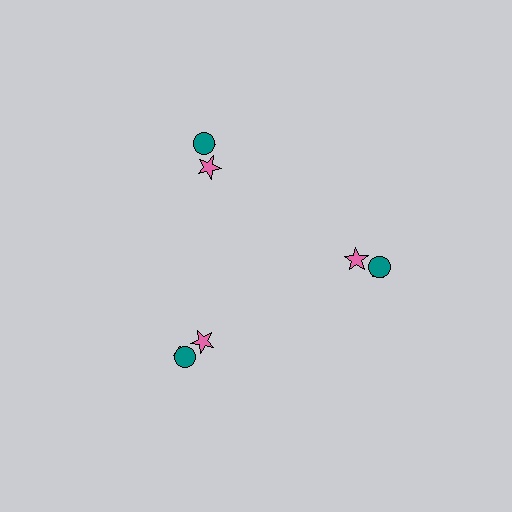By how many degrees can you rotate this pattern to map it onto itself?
The pattern maps onto itself every 120 degrees of rotation.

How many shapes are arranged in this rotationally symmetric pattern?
There are 9 shapes, arranged in 3 groups of 3.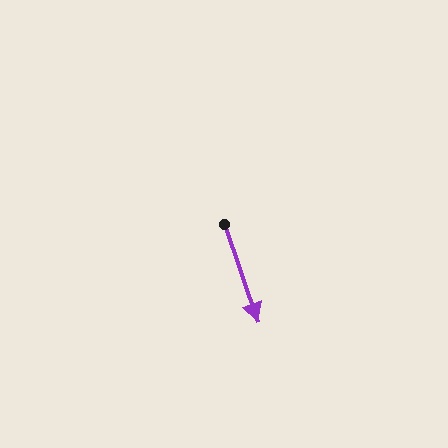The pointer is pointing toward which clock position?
Roughly 5 o'clock.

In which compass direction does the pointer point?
South.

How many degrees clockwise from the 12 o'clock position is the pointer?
Approximately 161 degrees.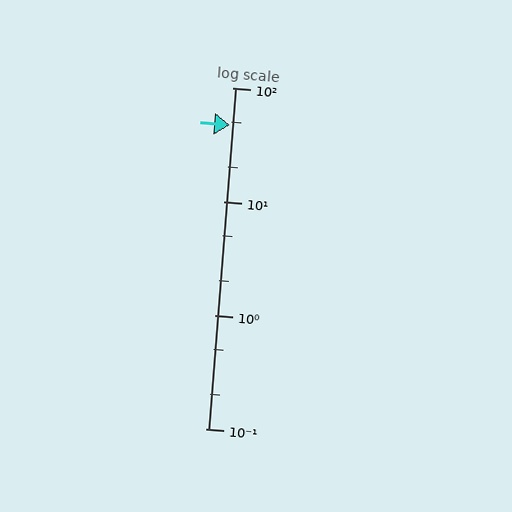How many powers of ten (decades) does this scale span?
The scale spans 3 decades, from 0.1 to 100.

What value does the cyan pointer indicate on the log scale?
The pointer indicates approximately 47.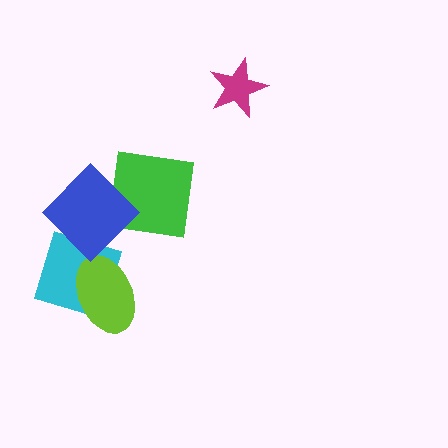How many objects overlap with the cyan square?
2 objects overlap with the cyan square.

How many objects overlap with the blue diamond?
2 objects overlap with the blue diamond.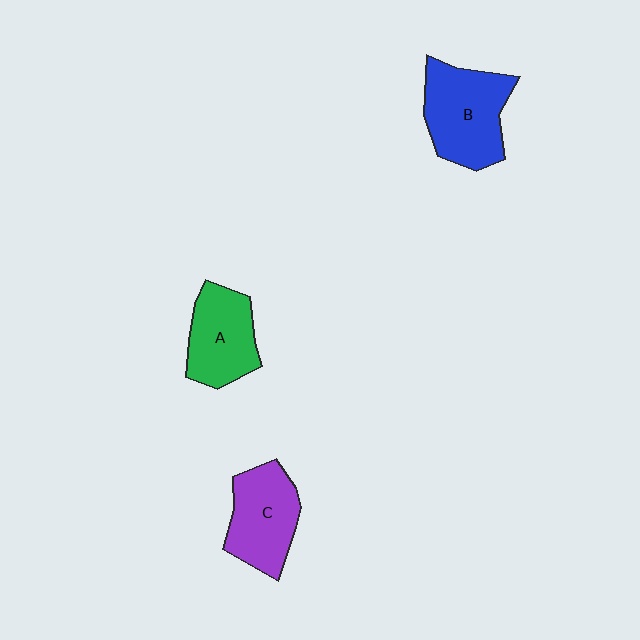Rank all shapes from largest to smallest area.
From largest to smallest: B (blue), C (purple), A (green).